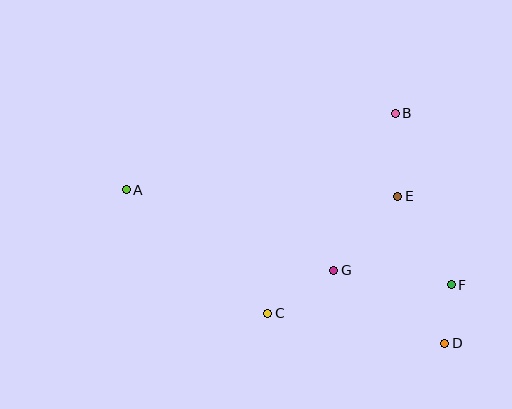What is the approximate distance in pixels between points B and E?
The distance between B and E is approximately 83 pixels.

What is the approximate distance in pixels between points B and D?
The distance between B and D is approximately 235 pixels.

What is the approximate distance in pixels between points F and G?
The distance between F and G is approximately 119 pixels.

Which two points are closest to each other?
Points D and F are closest to each other.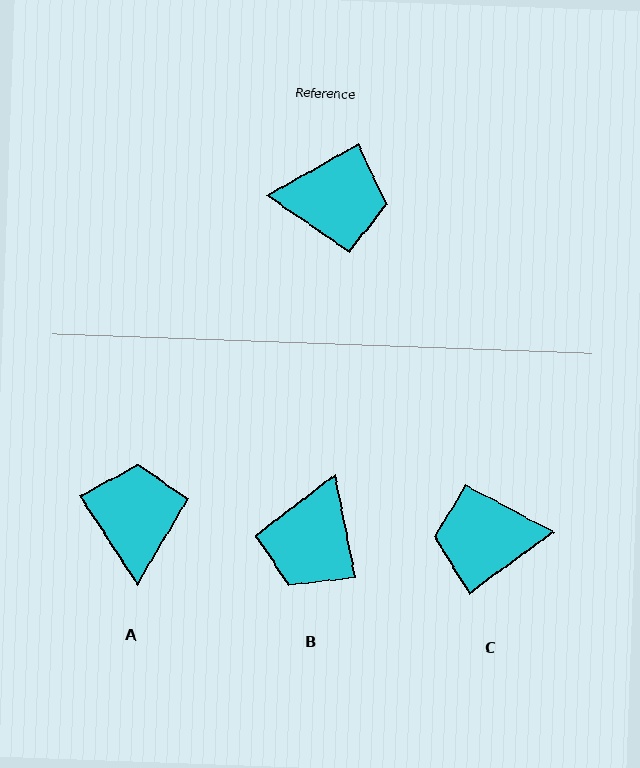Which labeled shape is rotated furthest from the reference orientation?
C, about 173 degrees away.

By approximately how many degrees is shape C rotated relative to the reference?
Approximately 173 degrees clockwise.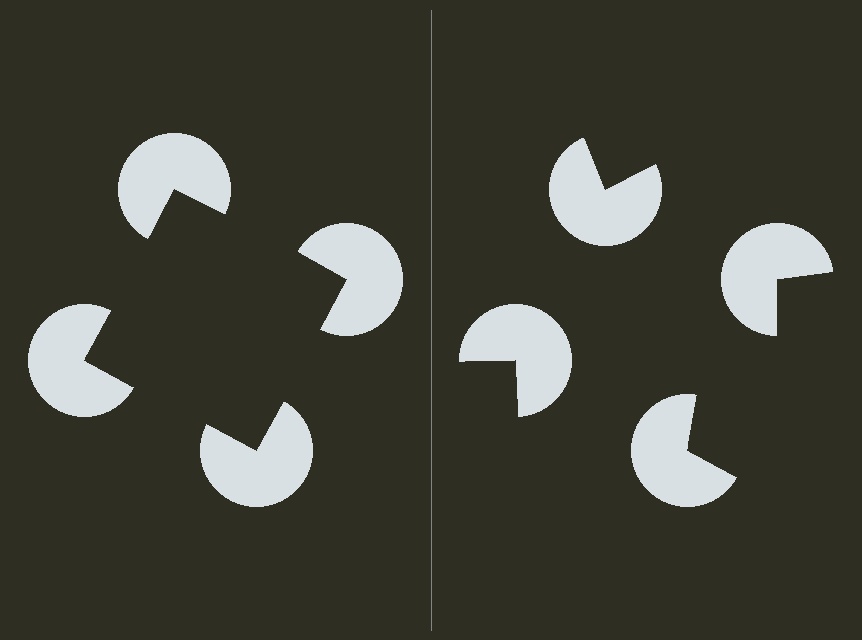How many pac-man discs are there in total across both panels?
8 — 4 on each side.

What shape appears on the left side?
An illusory square.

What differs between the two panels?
The pac-man discs are positioned identically on both sides; only the wedge orientations differ. On the left they align to a square; on the right they are misaligned.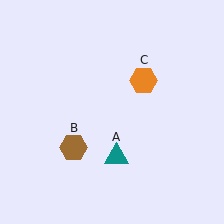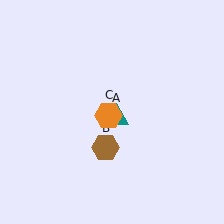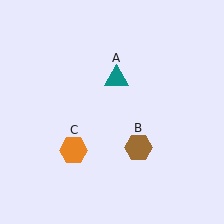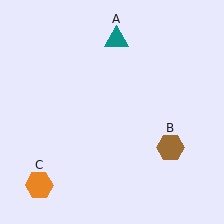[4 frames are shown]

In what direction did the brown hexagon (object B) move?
The brown hexagon (object B) moved right.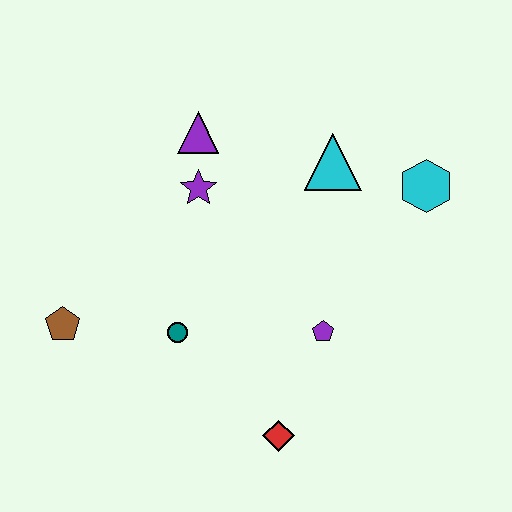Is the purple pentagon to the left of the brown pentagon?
No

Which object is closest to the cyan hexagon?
The cyan triangle is closest to the cyan hexagon.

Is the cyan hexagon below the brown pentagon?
No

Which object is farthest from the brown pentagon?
The cyan hexagon is farthest from the brown pentagon.